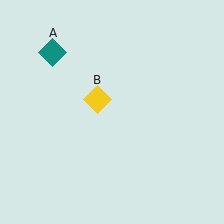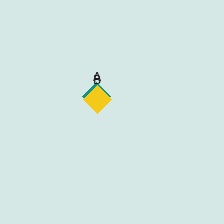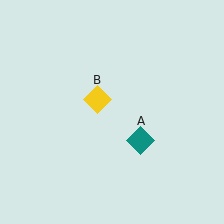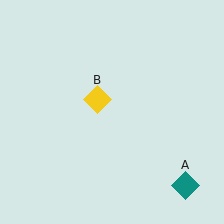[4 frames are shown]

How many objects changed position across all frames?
1 object changed position: teal diamond (object A).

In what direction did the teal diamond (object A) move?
The teal diamond (object A) moved down and to the right.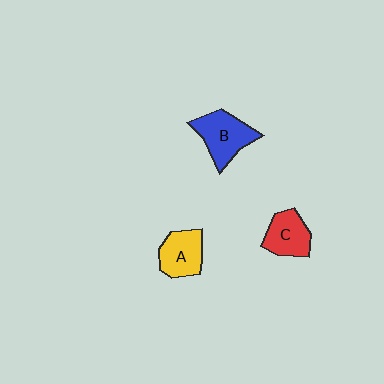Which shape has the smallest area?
Shape C (red).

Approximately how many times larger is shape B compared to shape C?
Approximately 1.3 times.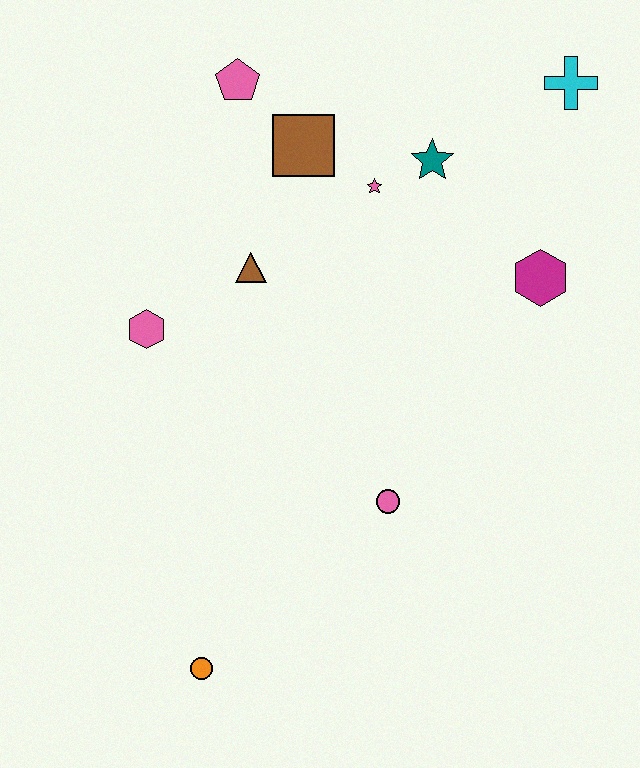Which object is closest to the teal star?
The pink star is closest to the teal star.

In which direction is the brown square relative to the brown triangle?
The brown square is above the brown triangle.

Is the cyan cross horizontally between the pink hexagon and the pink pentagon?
No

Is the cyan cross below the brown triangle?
No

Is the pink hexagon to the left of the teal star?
Yes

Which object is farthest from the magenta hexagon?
The orange circle is farthest from the magenta hexagon.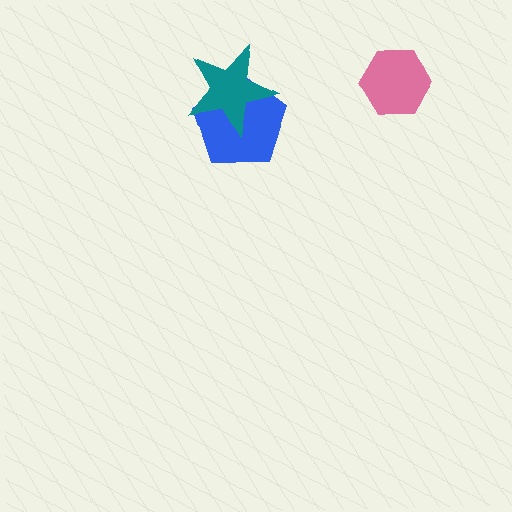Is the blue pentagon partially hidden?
Yes, it is partially covered by another shape.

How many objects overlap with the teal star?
1 object overlaps with the teal star.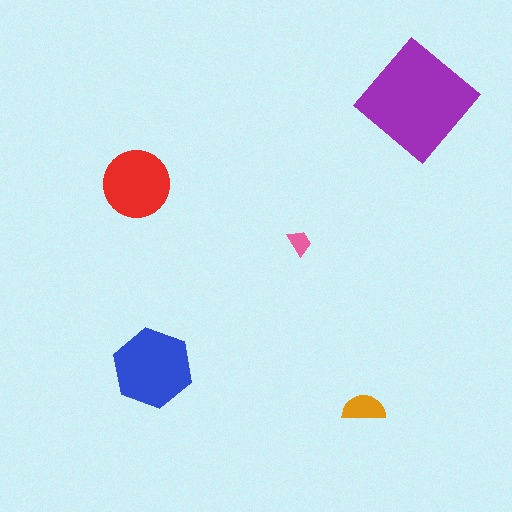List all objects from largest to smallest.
The purple diamond, the blue hexagon, the red circle, the orange semicircle, the pink trapezoid.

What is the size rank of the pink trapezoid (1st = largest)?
5th.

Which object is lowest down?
The orange semicircle is bottommost.